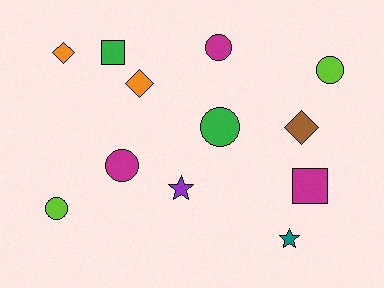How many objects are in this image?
There are 12 objects.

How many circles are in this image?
There are 5 circles.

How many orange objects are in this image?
There are 2 orange objects.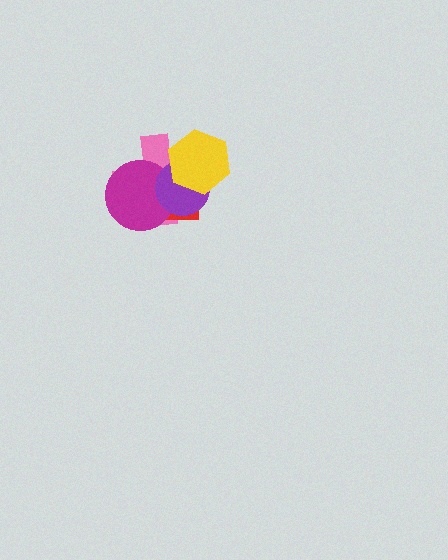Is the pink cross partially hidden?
Yes, it is partially covered by another shape.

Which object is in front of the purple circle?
The yellow hexagon is in front of the purple circle.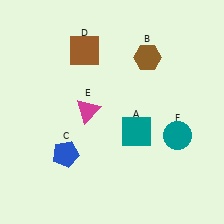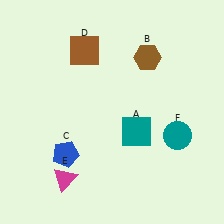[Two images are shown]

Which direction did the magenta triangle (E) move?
The magenta triangle (E) moved down.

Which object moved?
The magenta triangle (E) moved down.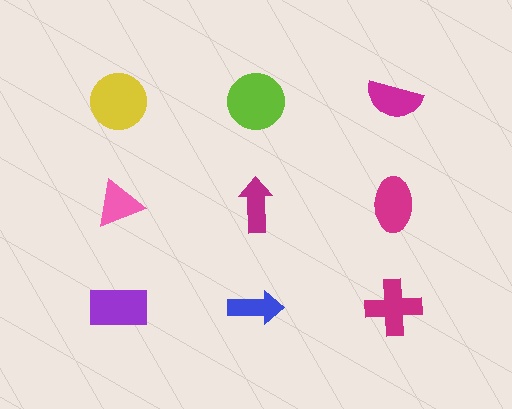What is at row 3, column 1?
A purple rectangle.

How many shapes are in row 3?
3 shapes.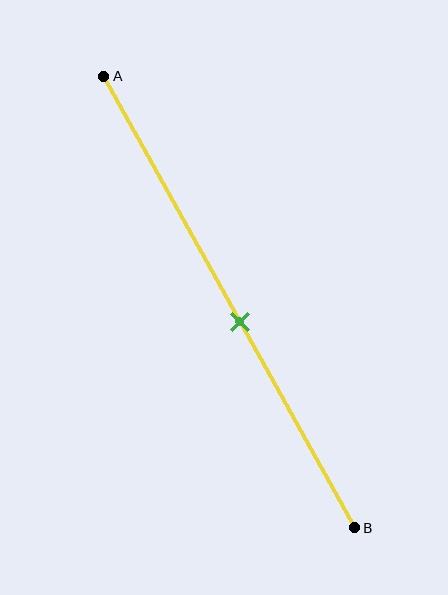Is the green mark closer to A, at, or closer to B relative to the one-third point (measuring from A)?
The green mark is closer to point B than the one-third point of segment AB.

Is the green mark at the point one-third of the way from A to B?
No, the mark is at about 55% from A, not at the 33% one-third point.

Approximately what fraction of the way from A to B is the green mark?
The green mark is approximately 55% of the way from A to B.